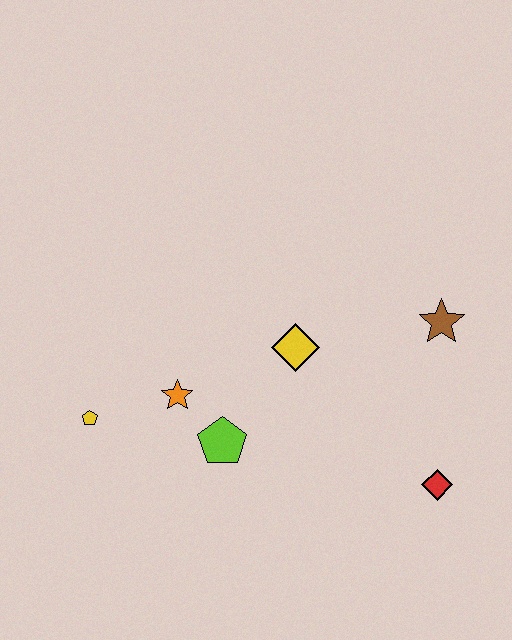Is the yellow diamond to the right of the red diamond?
No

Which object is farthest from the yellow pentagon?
The brown star is farthest from the yellow pentagon.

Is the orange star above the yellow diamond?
No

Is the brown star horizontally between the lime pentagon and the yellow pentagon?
No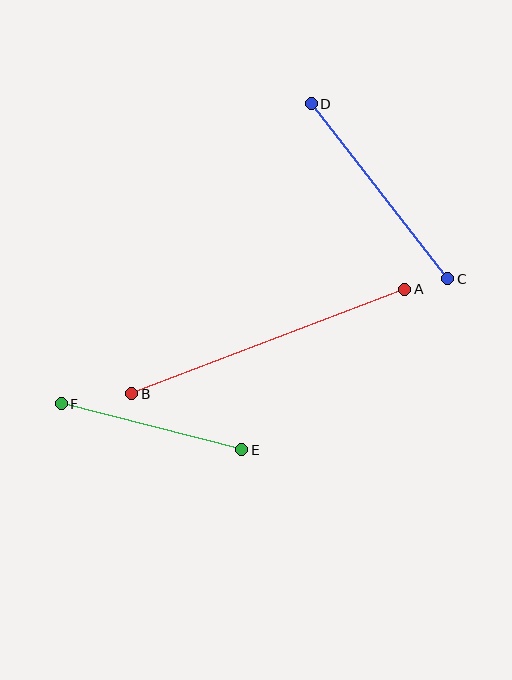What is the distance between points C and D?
The distance is approximately 222 pixels.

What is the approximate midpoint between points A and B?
The midpoint is at approximately (268, 341) pixels.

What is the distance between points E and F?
The distance is approximately 186 pixels.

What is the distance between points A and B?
The distance is approximately 292 pixels.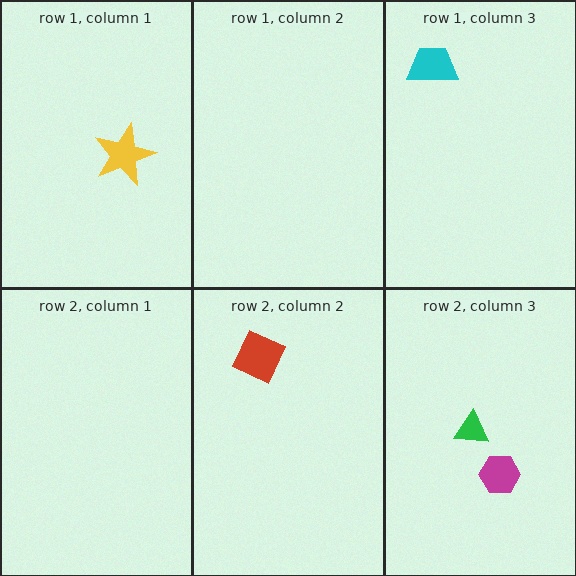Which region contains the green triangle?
The row 2, column 3 region.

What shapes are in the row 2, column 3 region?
The magenta hexagon, the green triangle.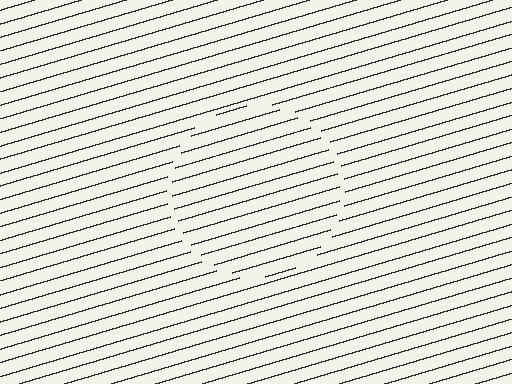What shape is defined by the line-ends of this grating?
An illusory circle. The interior of the shape contains the same grating, shifted by half a period — the contour is defined by the phase discontinuity where line-ends from the inner and outer gratings abut.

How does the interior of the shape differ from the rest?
The interior of the shape contains the same grating, shifted by half a period — the contour is defined by the phase discontinuity where line-ends from the inner and outer gratings abut.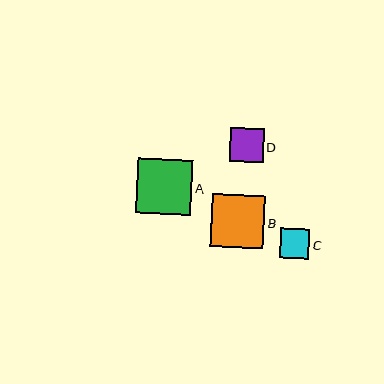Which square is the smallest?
Square C is the smallest with a size of approximately 29 pixels.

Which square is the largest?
Square A is the largest with a size of approximately 55 pixels.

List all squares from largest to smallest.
From largest to smallest: A, B, D, C.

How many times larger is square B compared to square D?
Square B is approximately 1.6 times the size of square D.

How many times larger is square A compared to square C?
Square A is approximately 1.9 times the size of square C.